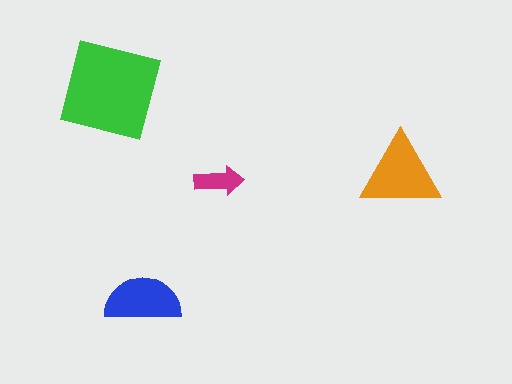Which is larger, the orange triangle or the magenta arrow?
The orange triangle.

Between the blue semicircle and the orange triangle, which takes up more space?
The orange triangle.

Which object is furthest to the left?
The green square is leftmost.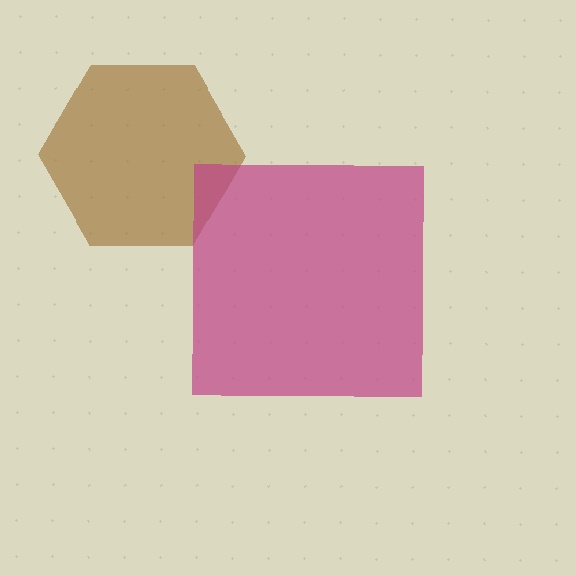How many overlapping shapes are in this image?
There are 2 overlapping shapes in the image.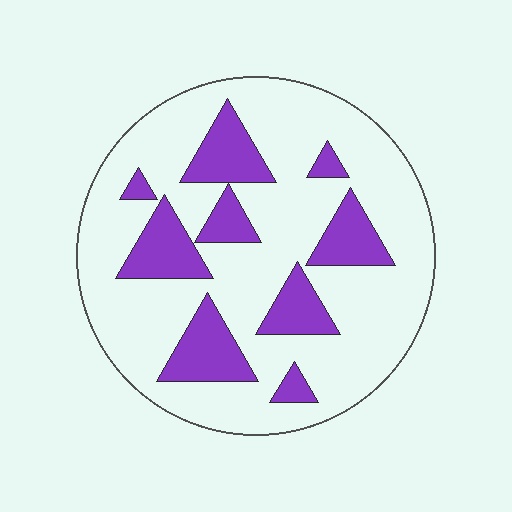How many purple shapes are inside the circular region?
9.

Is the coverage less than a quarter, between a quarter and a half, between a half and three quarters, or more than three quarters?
Less than a quarter.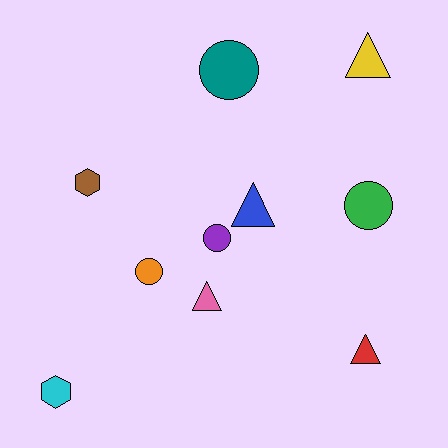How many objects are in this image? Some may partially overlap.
There are 10 objects.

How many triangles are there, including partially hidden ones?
There are 4 triangles.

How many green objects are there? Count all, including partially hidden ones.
There is 1 green object.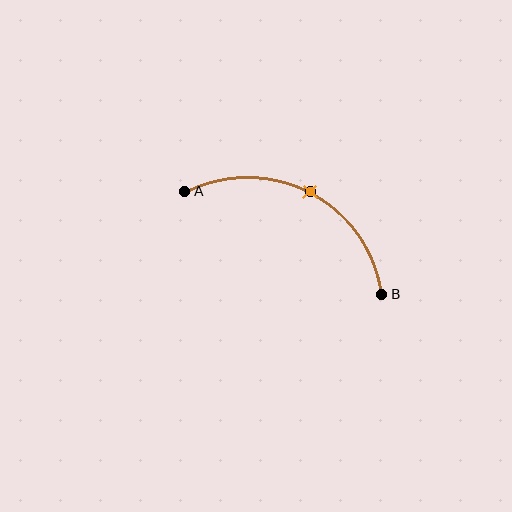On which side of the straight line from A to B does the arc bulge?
The arc bulges above the straight line connecting A and B.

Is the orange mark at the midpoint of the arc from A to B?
Yes. The orange mark lies on the arc at equal arc-length from both A and B — it is the arc midpoint.